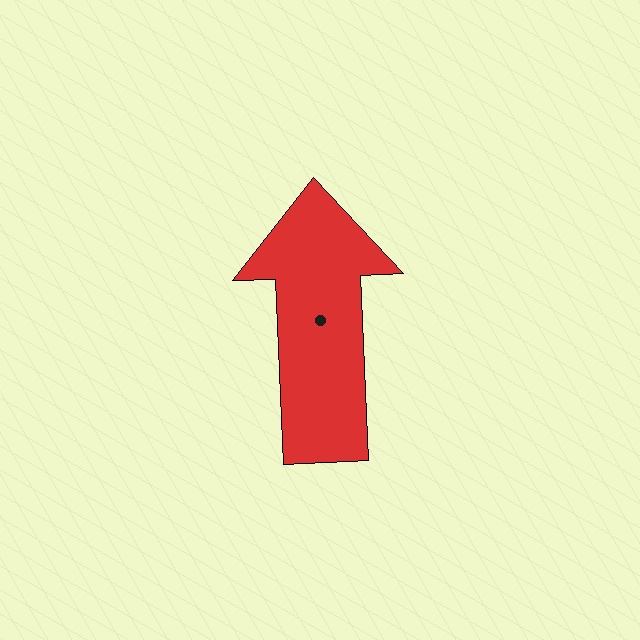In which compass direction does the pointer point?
North.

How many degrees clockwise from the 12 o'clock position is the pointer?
Approximately 358 degrees.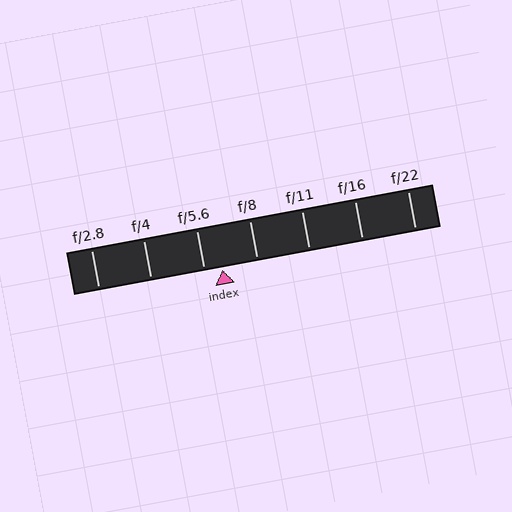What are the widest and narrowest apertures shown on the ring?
The widest aperture shown is f/2.8 and the narrowest is f/22.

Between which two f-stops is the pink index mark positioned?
The index mark is between f/5.6 and f/8.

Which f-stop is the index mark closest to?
The index mark is closest to f/5.6.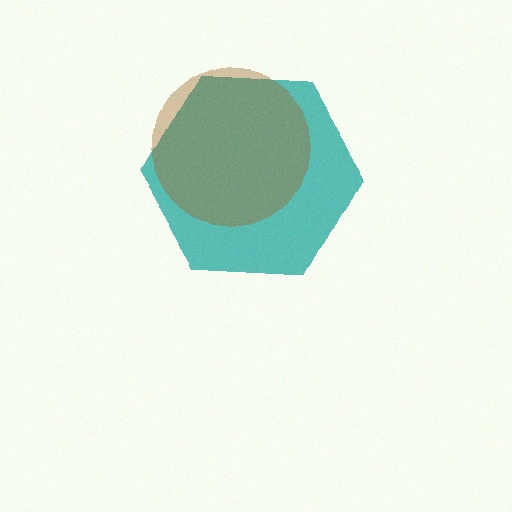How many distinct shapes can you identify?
There are 2 distinct shapes: a teal hexagon, a brown circle.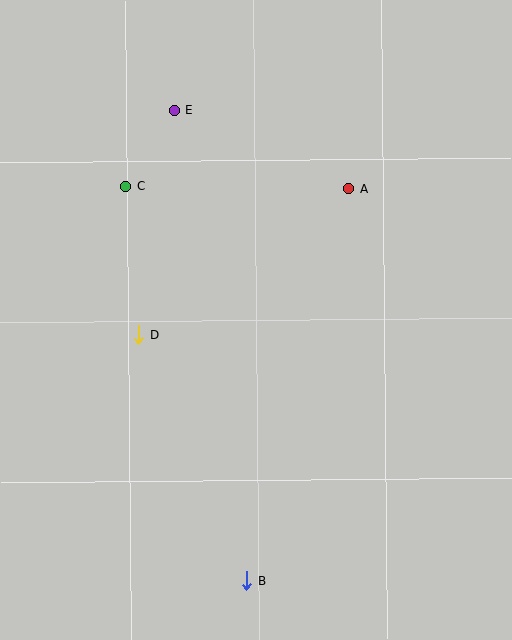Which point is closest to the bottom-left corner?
Point B is closest to the bottom-left corner.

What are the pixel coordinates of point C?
Point C is at (125, 187).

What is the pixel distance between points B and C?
The distance between B and C is 413 pixels.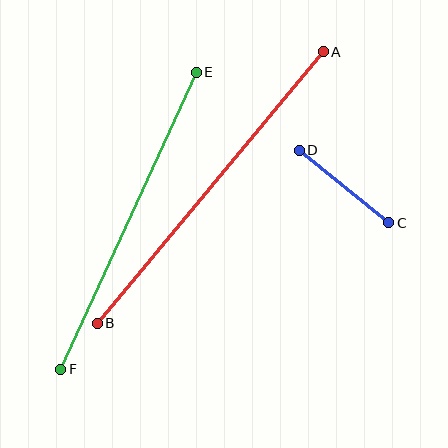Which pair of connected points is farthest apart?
Points A and B are farthest apart.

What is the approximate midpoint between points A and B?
The midpoint is at approximately (210, 187) pixels.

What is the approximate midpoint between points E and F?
The midpoint is at approximately (129, 221) pixels.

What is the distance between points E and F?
The distance is approximately 327 pixels.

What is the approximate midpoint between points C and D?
The midpoint is at approximately (344, 186) pixels.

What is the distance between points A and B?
The distance is approximately 353 pixels.